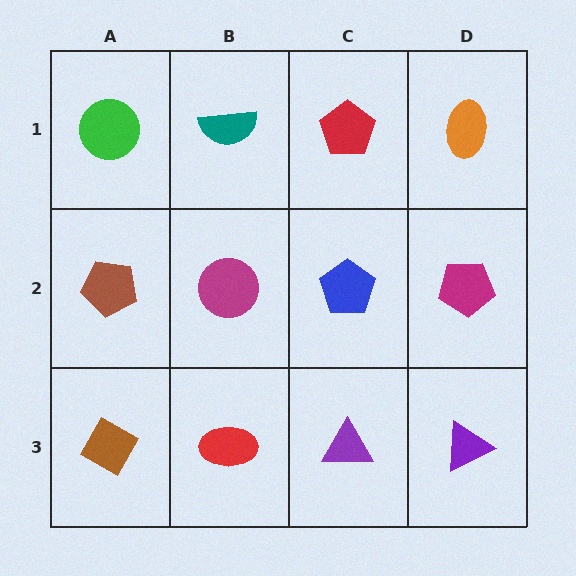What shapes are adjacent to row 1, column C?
A blue pentagon (row 2, column C), a teal semicircle (row 1, column B), an orange ellipse (row 1, column D).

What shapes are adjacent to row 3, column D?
A magenta pentagon (row 2, column D), a purple triangle (row 3, column C).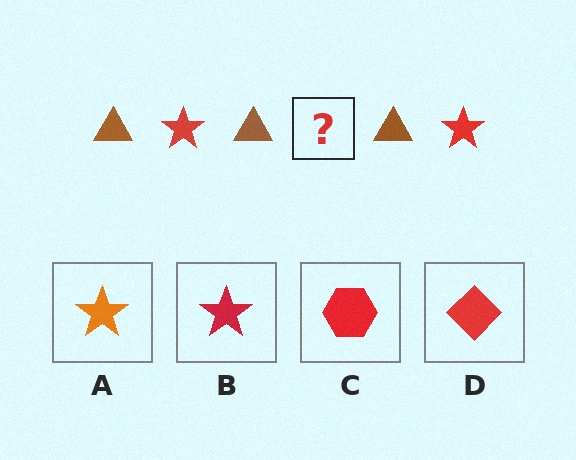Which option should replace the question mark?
Option B.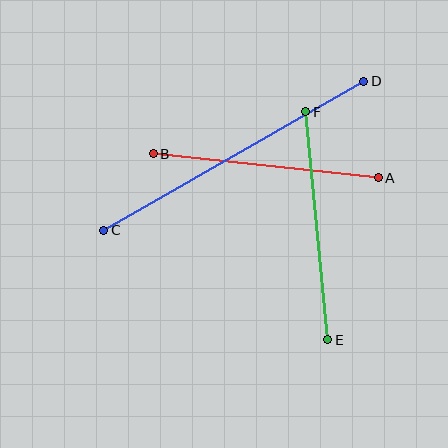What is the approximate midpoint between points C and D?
The midpoint is at approximately (234, 156) pixels.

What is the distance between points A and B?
The distance is approximately 226 pixels.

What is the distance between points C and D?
The distance is approximately 300 pixels.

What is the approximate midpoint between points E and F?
The midpoint is at approximately (317, 226) pixels.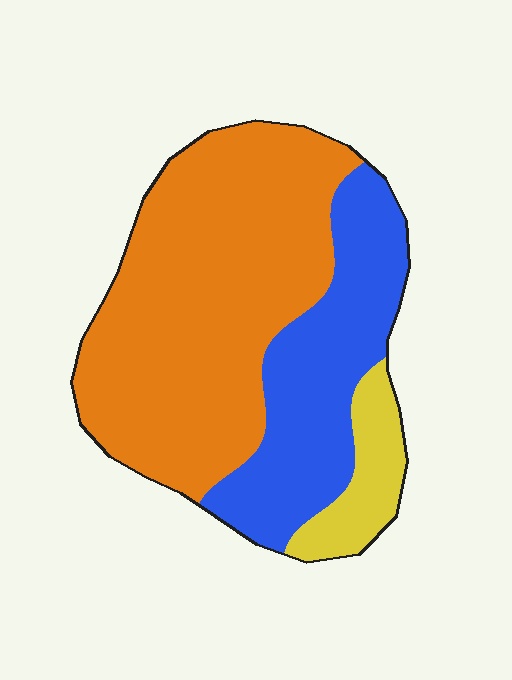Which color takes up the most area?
Orange, at roughly 60%.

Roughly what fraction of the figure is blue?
Blue covers about 30% of the figure.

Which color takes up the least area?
Yellow, at roughly 10%.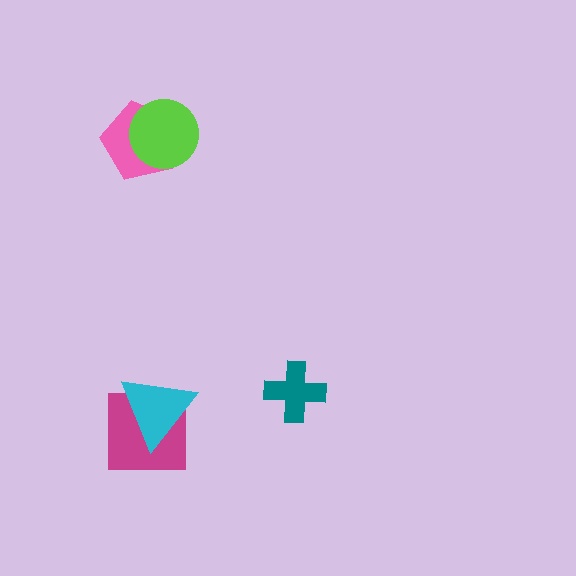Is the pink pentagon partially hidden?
Yes, it is partially covered by another shape.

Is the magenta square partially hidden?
Yes, it is partially covered by another shape.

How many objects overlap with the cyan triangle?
1 object overlaps with the cyan triangle.